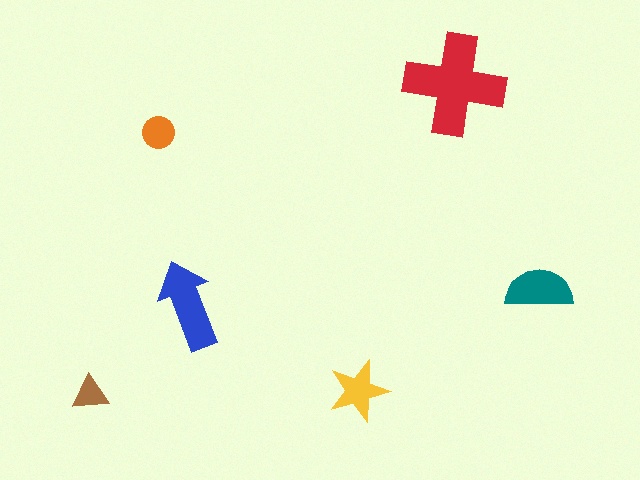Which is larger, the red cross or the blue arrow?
The red cross.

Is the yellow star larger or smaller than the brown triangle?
Larger.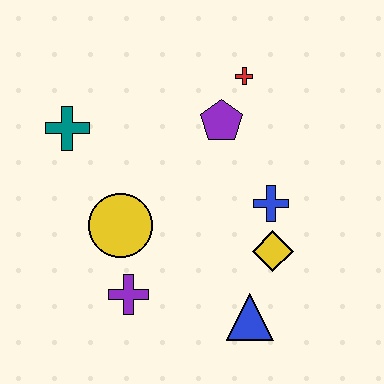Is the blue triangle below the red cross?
Yes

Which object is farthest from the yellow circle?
The red cross is farthest from the yellow circle.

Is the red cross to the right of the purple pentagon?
Yes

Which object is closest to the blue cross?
The yellow diamond is closest to the blue cross.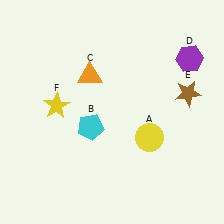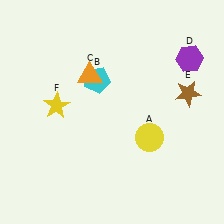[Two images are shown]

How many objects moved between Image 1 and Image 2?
1 object moved between the two images.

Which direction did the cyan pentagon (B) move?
The cyan pentagon (B) moved up.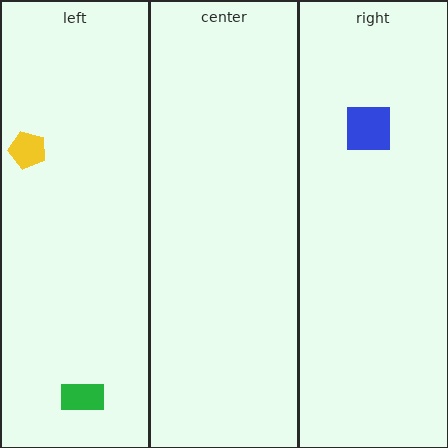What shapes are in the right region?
The blue square.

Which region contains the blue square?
The right region.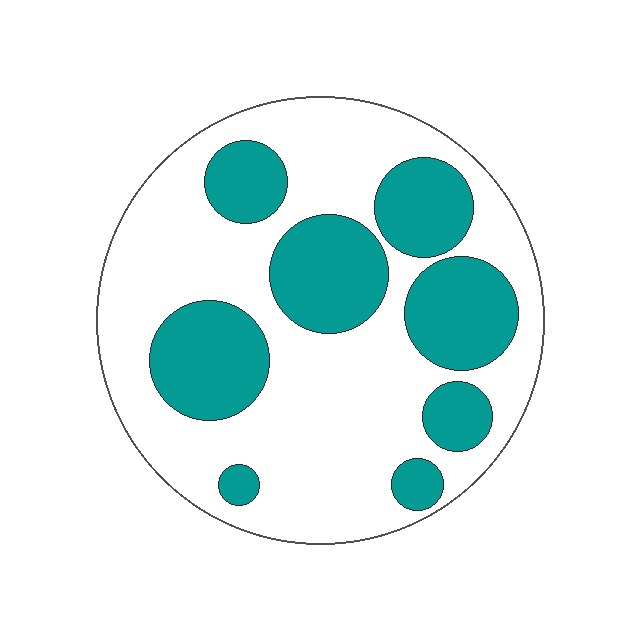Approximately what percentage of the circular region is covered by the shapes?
Approximately 35%.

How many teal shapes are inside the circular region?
8.